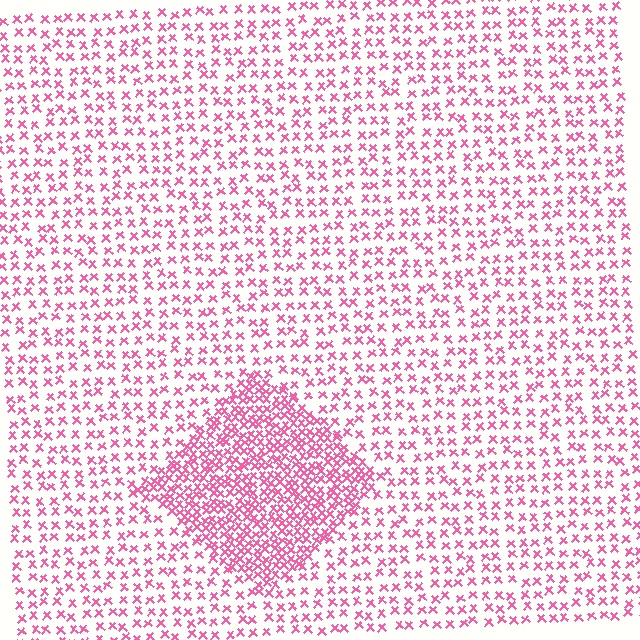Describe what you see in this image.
The image contains small pink elements arranged at two different densities. A diamond-shaped region is visible where the elements are more densely packed than the surrounding area.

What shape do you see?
I see a diamond.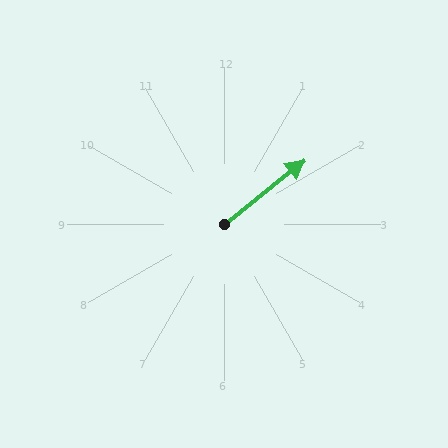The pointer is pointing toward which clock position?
Roughly 2 o'clock.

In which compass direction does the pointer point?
Northeast.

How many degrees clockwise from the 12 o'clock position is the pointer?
Approximately 51 degrees.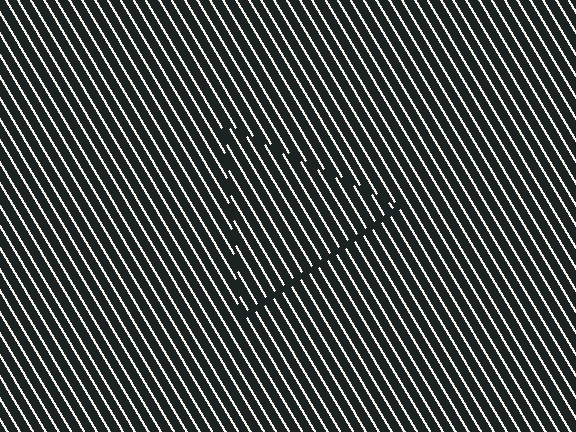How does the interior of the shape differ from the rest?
The interior of the shape contains the same grating, shifted by half a period — the contour is defined by the phase discontinuity where line-ends from the inner and outer gratings abut.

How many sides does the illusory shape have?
3 sides — the line-ends trace a triangle.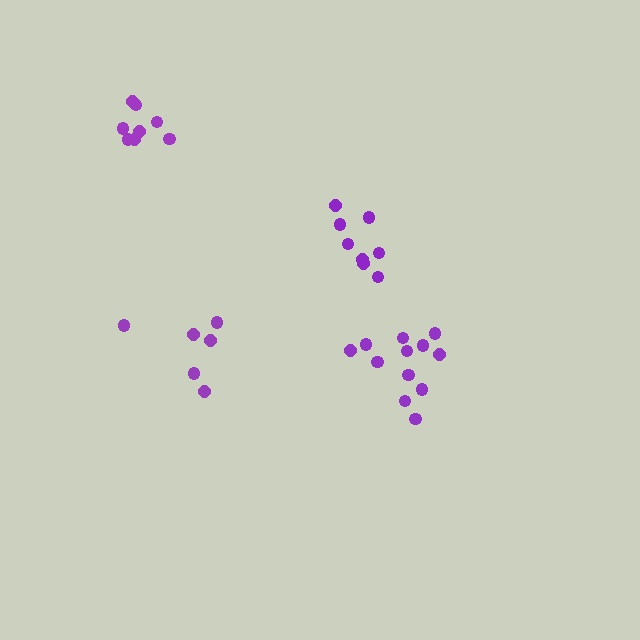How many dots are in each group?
Group 1: 8 dots, Group 2: 8 dots, Group 3: 12 dots, Group 4: 6 dots (34 total).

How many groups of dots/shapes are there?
There are 4 groups.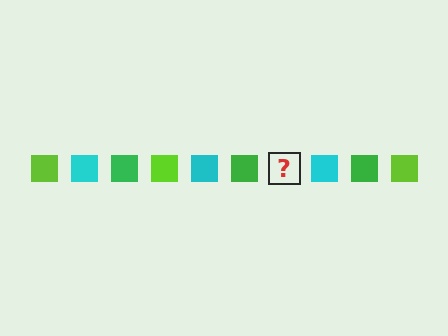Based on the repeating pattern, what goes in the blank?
The blank should be a lime square.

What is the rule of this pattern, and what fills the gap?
The rule is that the pattern cycles through lime, cyan, green squares. The gap should be filled with a lime square.